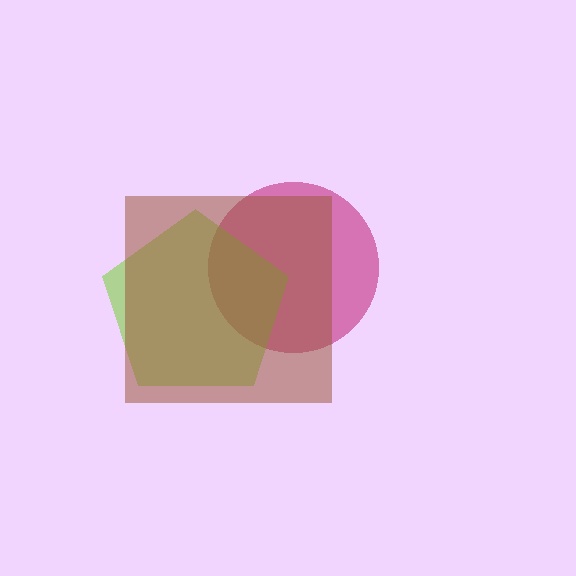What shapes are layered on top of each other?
The layered shapes are: a magenta circle, a lime pentagon, a brown square.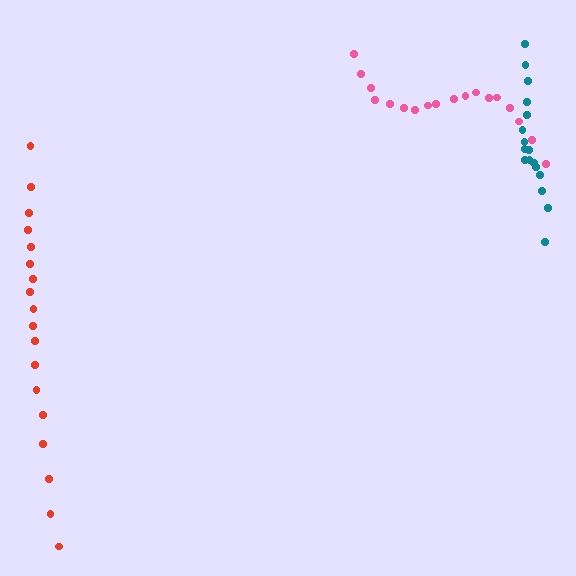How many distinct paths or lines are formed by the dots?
There are 3 distinct paths.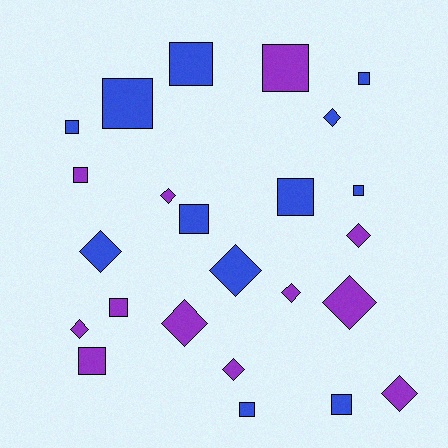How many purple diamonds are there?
There are 8 purple diamonds.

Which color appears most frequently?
Blue, with 12 objects.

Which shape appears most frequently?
Square, with 13 objects.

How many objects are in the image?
There are 24 objects.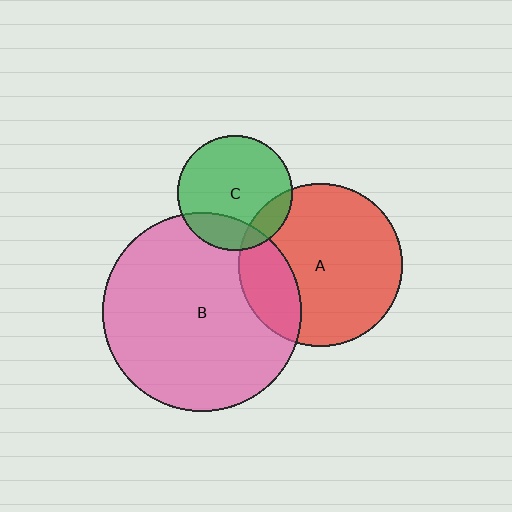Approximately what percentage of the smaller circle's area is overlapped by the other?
Approximately 25%.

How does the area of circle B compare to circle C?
Approximately 3.0 times.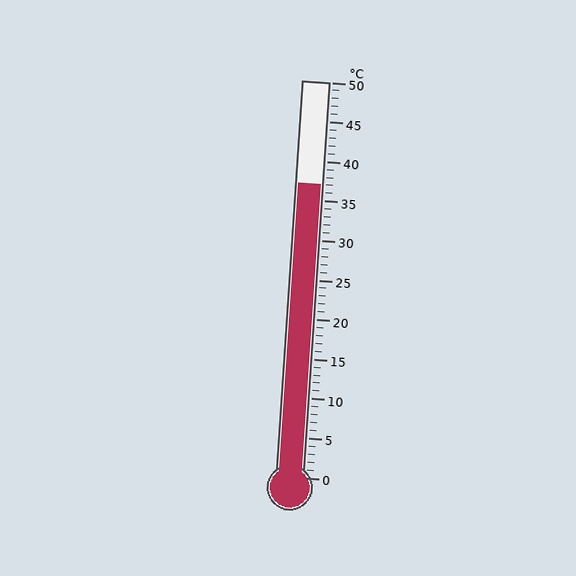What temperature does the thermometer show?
The thermometer shows approximately 37°C.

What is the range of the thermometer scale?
The thermometer scale ranges from 0°C to 50°C.